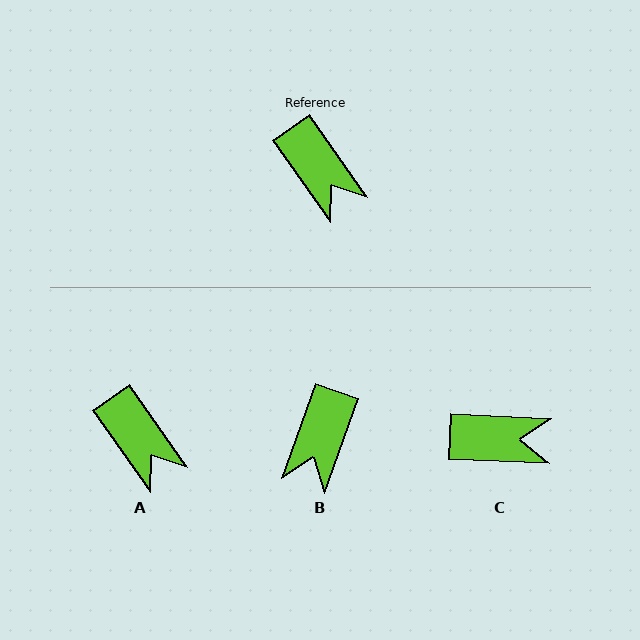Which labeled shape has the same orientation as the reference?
A.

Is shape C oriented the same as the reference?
No, it is off by about 52 degrees.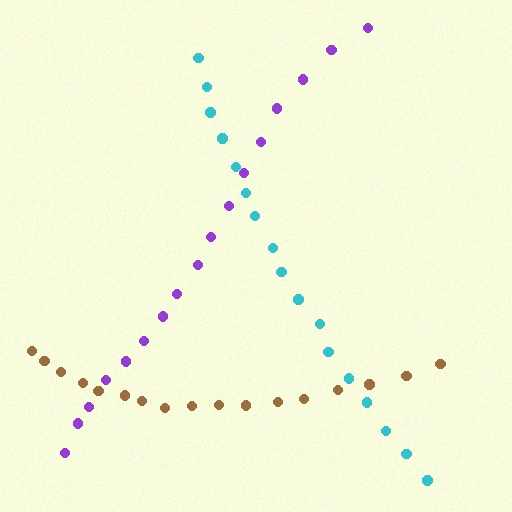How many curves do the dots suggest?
There are 3 distinct paths.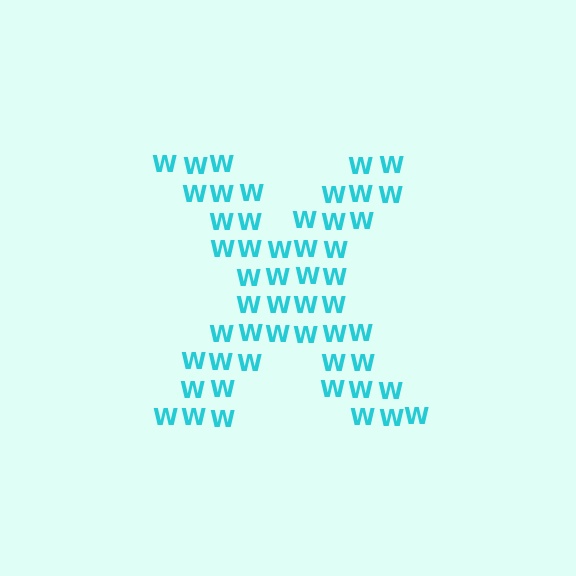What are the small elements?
The small elements are letter W's.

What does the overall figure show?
The overall figure shows the letter X.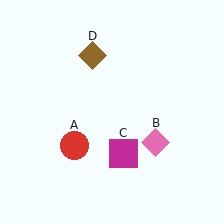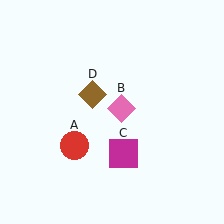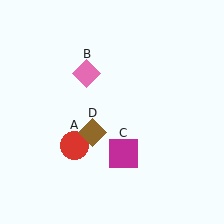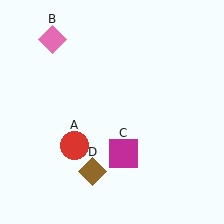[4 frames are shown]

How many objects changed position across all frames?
2 objects changed position: pink diamond (object B), brown diamond (object D).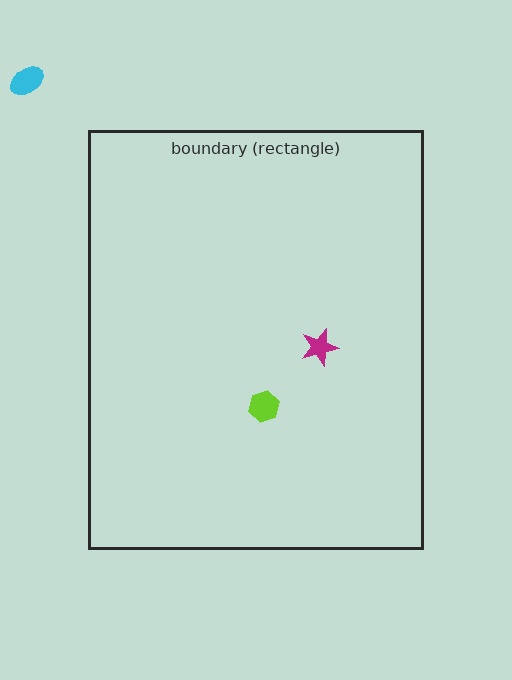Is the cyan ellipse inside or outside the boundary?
Outside.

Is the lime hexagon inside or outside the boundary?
Inside.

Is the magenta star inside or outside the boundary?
Inside.